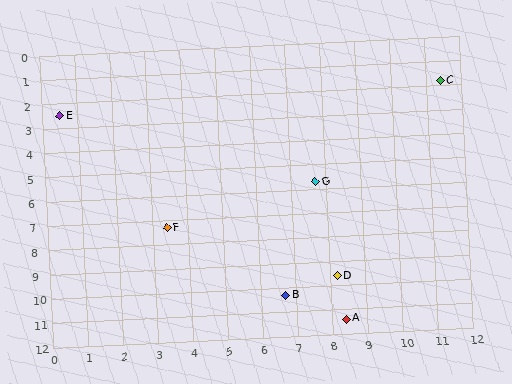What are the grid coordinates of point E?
Point E is at approximately (0.5, 2.5).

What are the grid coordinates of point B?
Point B is at approximately (6.7, 10.3).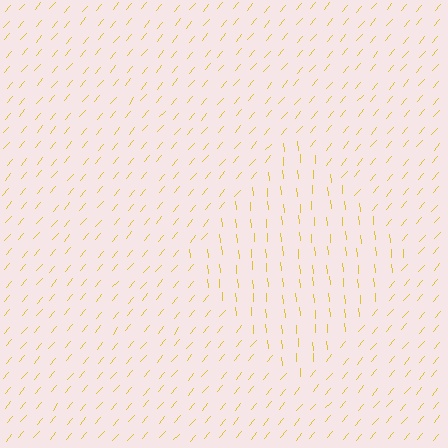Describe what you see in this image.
The image is filled with small yellow line segments. A diamond region in the image has lines oriented differently from the surrounding lines, creating a visible texture boundary.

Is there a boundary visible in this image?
Yes, there is a texture boundary formed by a change in line orientation.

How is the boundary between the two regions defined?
The boundary is defined purely by a change in line orientation (approximately 45 degrees difference). All lines are the same color and thickness.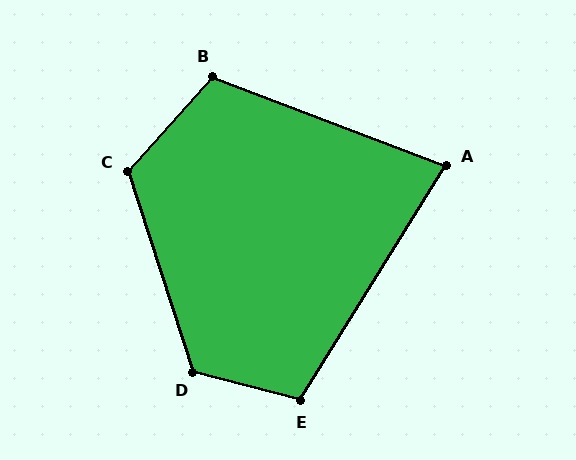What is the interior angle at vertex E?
Approximately 107 degrees (obtuse).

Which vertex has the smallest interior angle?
A, at approximately 79 degrees.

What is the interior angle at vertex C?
Approximately 120 degrees (obtuse).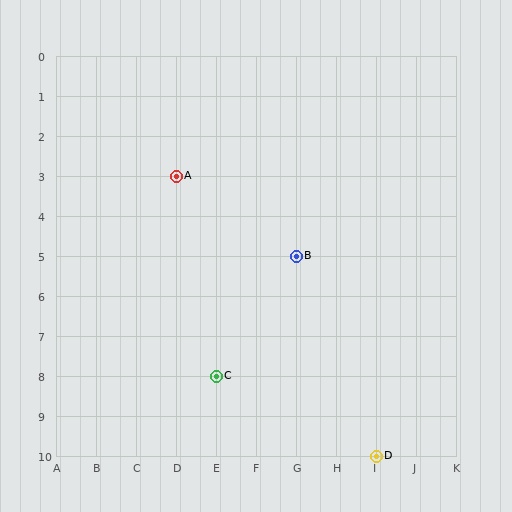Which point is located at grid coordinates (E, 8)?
Point C is at (E, 8).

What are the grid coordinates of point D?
Point D is at grid coordinates (I, 10).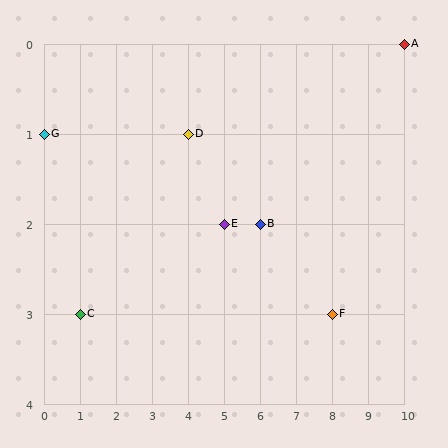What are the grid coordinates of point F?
Point F is at grid coordinates (8, 3).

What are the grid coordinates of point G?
Point G is at grid coordinates (0, 1).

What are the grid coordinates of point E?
Point E is at grid coordinates (5, 2).